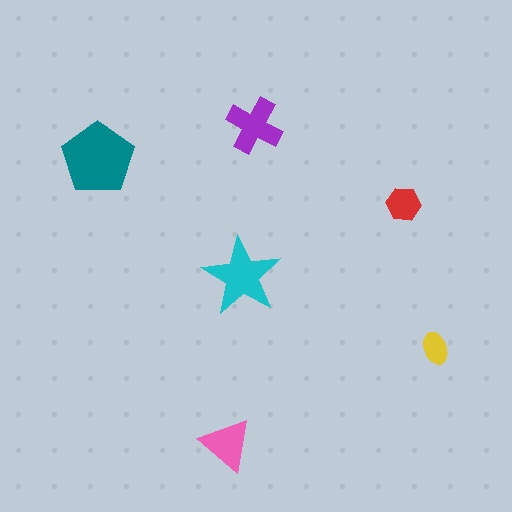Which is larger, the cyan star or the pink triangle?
The cyan star.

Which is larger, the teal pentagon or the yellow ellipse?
The teal pentagon.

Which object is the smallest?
The yellow ellipse.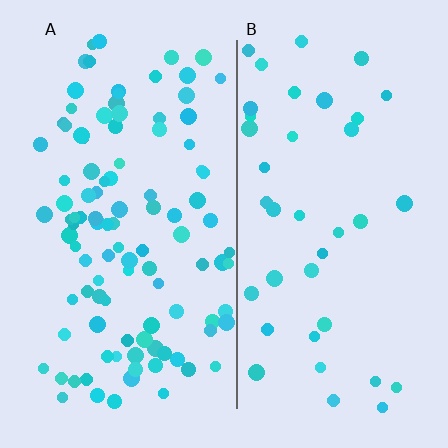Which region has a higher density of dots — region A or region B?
A (the left).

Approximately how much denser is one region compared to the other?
Approximately 2.7× — region A over region B.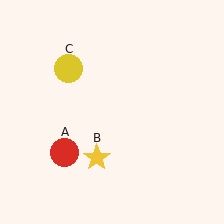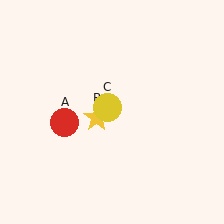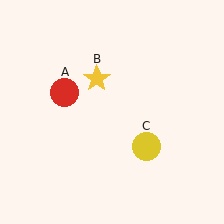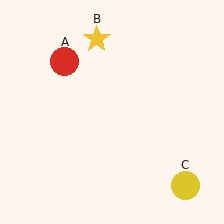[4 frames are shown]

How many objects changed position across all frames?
3 objects changed position: red circle (object A), yellow star (object B), yellow circle (object C).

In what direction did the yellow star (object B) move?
The yellow star (object B) moved up.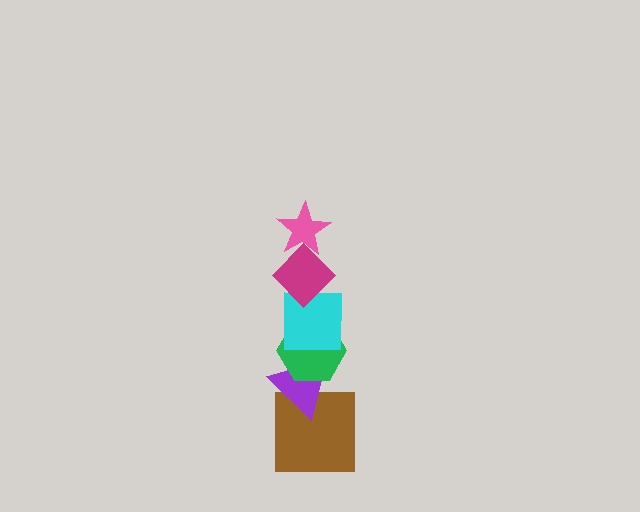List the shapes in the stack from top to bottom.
From top to bottom: the pink star, the magenta diamond, the cyan square, the green hexagon, the purple triangle, the brown square.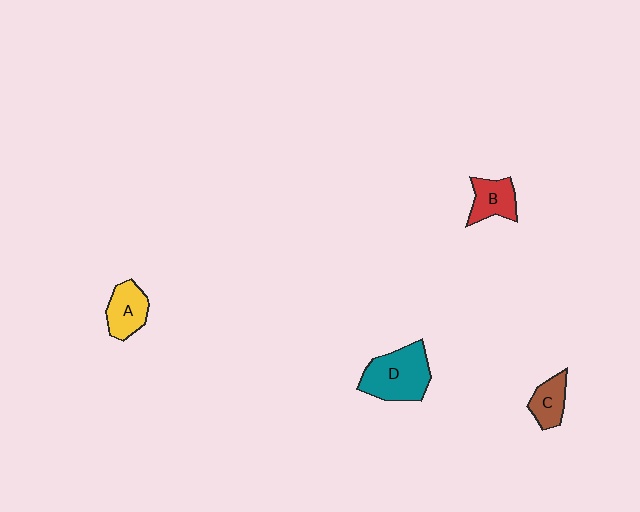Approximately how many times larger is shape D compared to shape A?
Approximately 1.6 times.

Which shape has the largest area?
Shape D (teal).